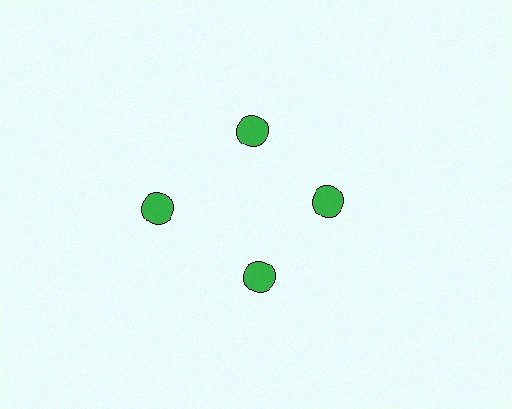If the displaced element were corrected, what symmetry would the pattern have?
It would have 4-fold rotational symmetry — the pattern would map onto itself every 90 degrees.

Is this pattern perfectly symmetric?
No. The 4 green circles are arranged in a ring, but one element near the 9 o'clock position is pushed outward from the center, breaking the 4-fold rotational symmetry.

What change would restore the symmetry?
The symmetry would be restored by moving it inward, back onto the ring so that all 4 circles sit at equal angles and equal distance from the center.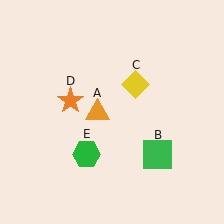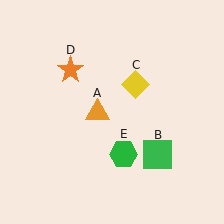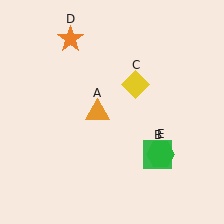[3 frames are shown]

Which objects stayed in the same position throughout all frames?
Orange triangle (object A) and green square (object B) and yellow diamond (object C) remained stationary.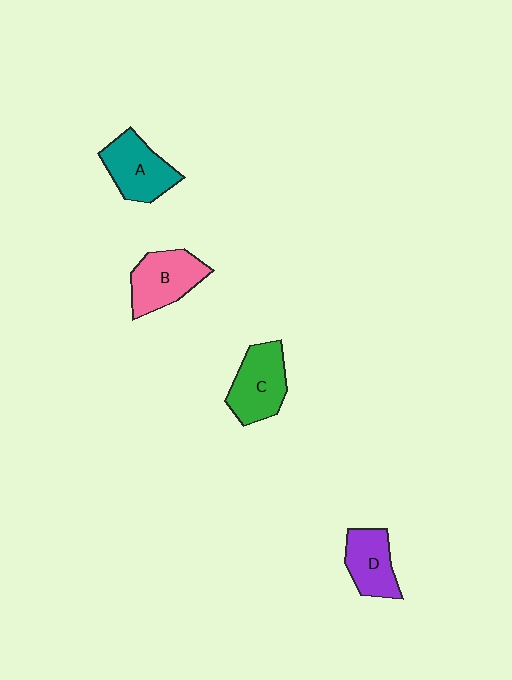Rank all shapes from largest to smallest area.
From largest to smallest: C (green), B (pink), A (teal), D (purple).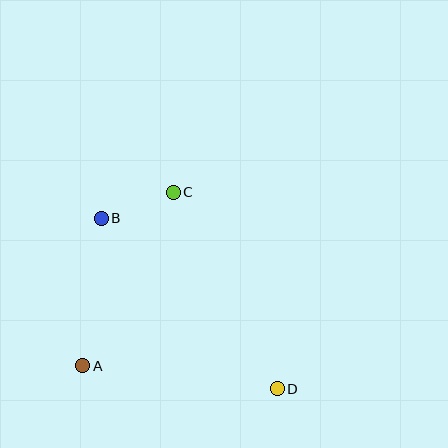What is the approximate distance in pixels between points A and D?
The distance between A and D is approximately 196 pixels.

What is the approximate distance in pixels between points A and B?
The distance between A and B is approximately 149 pixels.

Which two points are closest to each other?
Points B and C are closest to each other.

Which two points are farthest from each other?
Points B and D are farthest from each other.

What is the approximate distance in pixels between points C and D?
The distance between C and D is approximately 222 pixels.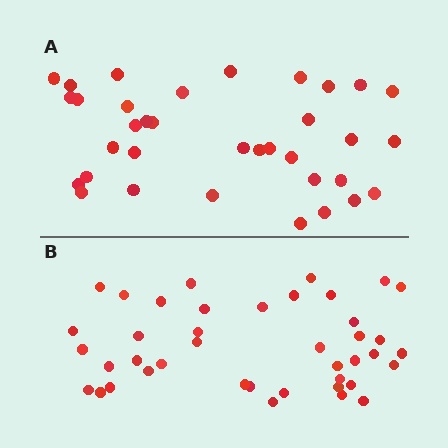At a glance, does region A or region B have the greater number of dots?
Region B (the bottom region) has more dots.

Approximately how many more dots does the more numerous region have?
Region B has about 6 more dots than region A.